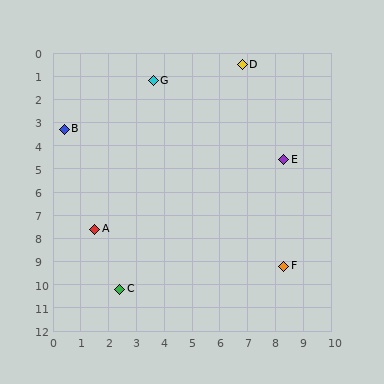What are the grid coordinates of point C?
Point C is at approximately (2.4, 10.2).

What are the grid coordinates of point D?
Point D is at approximately (6.8, 0.5).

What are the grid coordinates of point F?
Point F is at approximately (8.3, 9.2).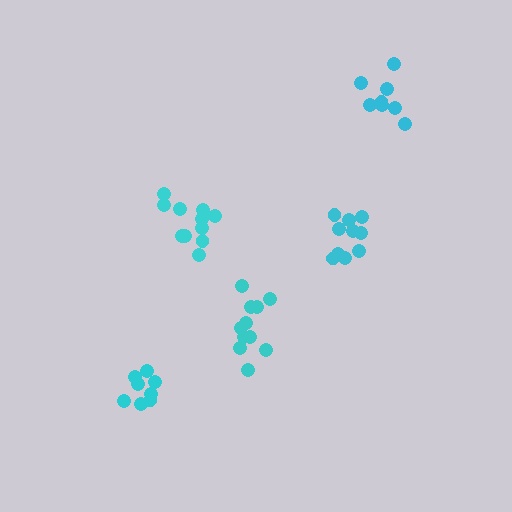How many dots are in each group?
Group 1: 11 dots, Group 2: 8 dots, Group 3: 10 dots, Group 4: 11 dots, Group 5: 8 dots (48 total).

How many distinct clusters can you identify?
There are 5 distinct clusters.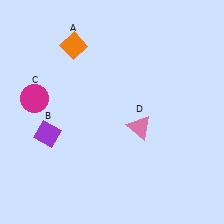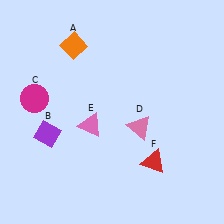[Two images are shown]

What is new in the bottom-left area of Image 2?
A pink triangle (E) was added in the bottom-left area of Image 2.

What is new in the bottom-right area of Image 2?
A red triangle (F) was added in the bottom-right area of Image 2.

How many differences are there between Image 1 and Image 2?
There are 2 differences between the two images.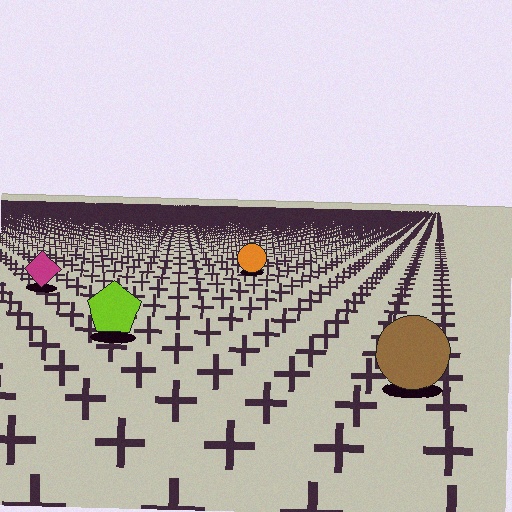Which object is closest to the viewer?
The brown circle is closest. The texture marks near it are larger and more spread out.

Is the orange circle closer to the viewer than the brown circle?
No. The brown circle is closer — you can tell from the texture gradient: the ground texture is coarser near it.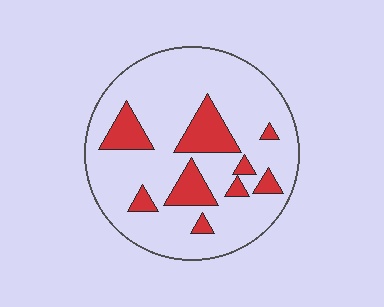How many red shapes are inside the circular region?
9.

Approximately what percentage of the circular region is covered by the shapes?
Approximately 20%.